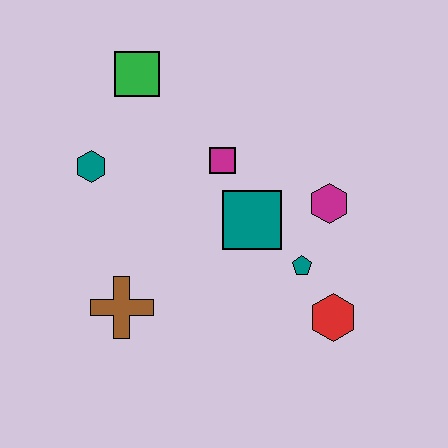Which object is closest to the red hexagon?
The teal pentagon is closest to the red hexagon.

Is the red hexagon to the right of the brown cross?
Yes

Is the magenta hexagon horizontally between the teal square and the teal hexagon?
No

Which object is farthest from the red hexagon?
The green square is farthest from the red hexagon.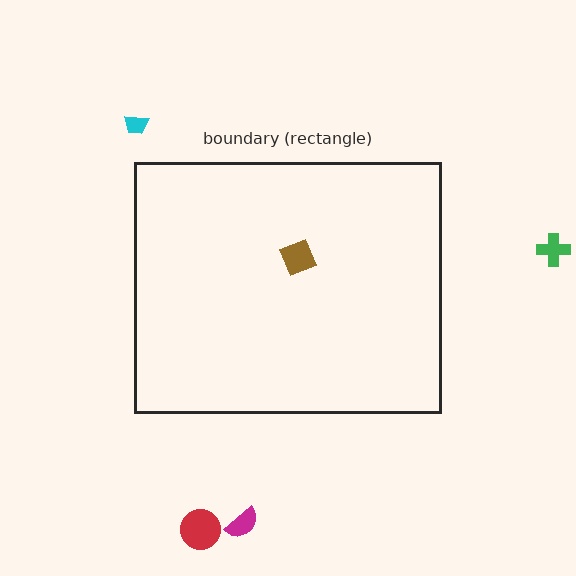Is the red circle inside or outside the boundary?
Outside.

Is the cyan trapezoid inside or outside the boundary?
Outside.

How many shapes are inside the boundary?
1 inside, 4 outside.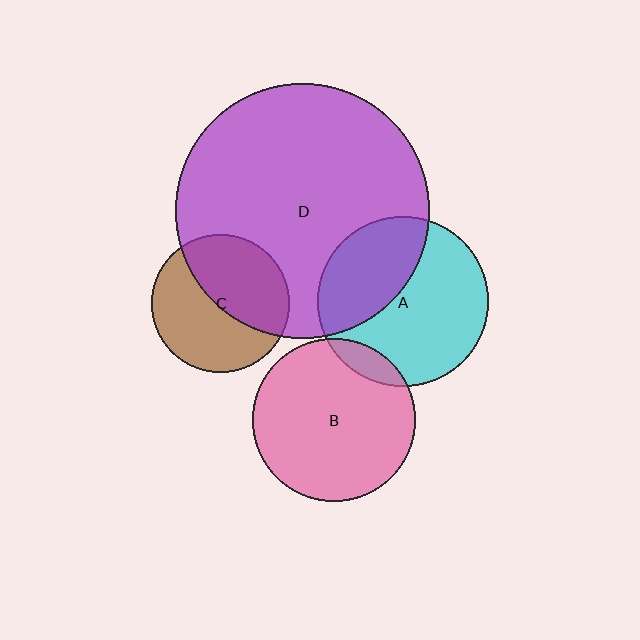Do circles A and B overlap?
Yes.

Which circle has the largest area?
Circle D (purple).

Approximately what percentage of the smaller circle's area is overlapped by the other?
Approximately 10%.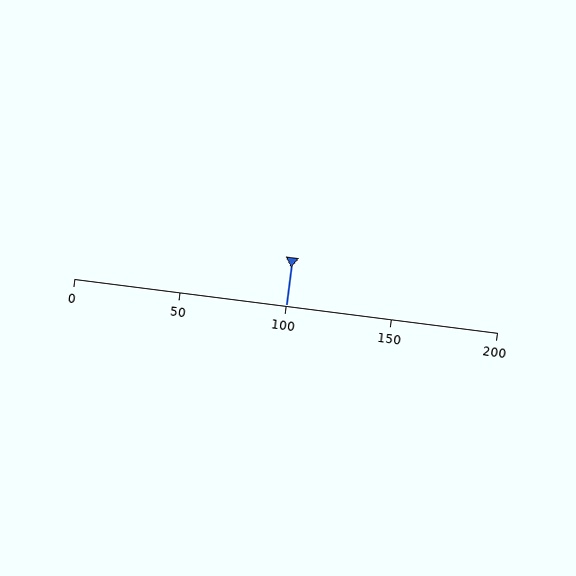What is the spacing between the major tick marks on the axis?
The major ticks are spaced 50 apart.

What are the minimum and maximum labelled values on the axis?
The axis runs from 0 to 200.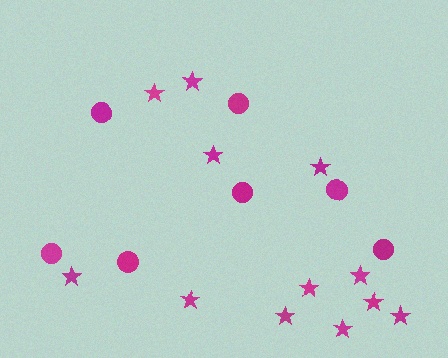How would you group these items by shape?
There are 2 groups: one group of stars (12) and one group of circles (7).